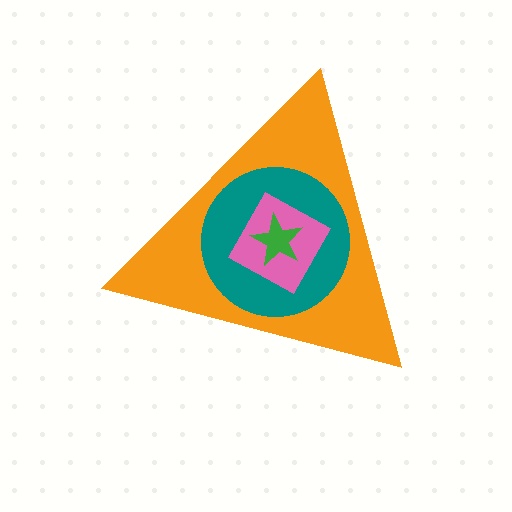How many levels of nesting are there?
4.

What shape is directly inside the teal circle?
The pink square.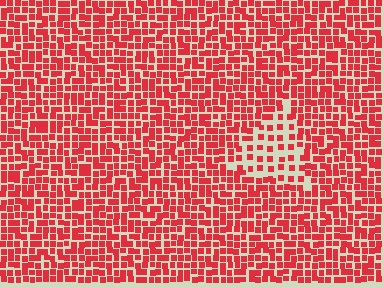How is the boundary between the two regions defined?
The boundary is defined by a change in element density (approximately 2.1x ratio). All elements are the same color, size, and shape.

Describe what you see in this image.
The image contains small red elements arranged at two different densities. A triangle-shaped region is visible where the elements are less densely packed than the surrounding area.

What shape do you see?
I see a triangle.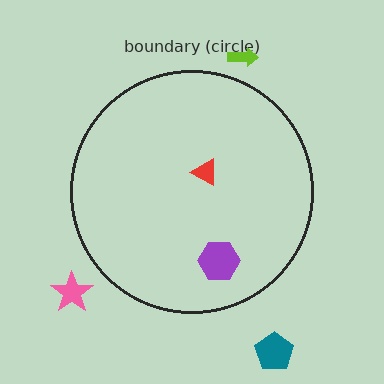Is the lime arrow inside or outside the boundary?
Outside.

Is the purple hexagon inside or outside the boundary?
Inside.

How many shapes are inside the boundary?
2 inside, 3 outside.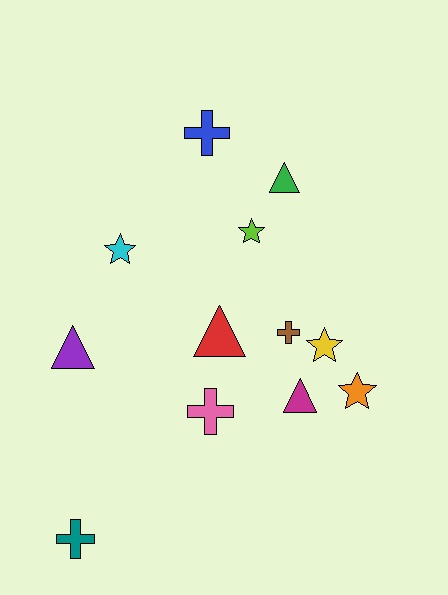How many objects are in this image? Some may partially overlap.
There are 12 objects.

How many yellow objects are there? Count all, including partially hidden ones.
There is 1 yellow object.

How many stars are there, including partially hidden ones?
There are 4 stars.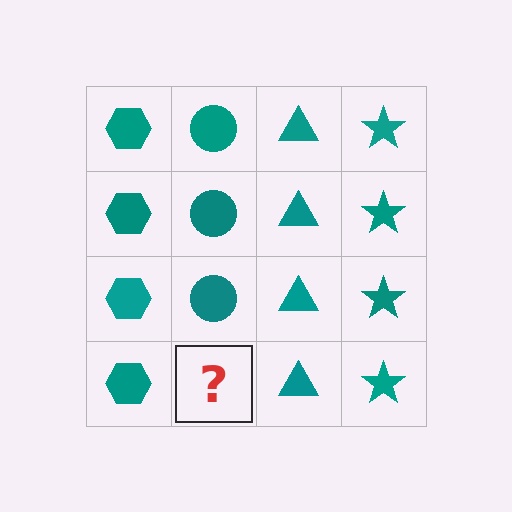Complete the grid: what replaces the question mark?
The question mark should be replaced with a teal circle.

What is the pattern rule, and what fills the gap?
The rule is that each column has a consistent shape. The gap should be filled with a teal circle.